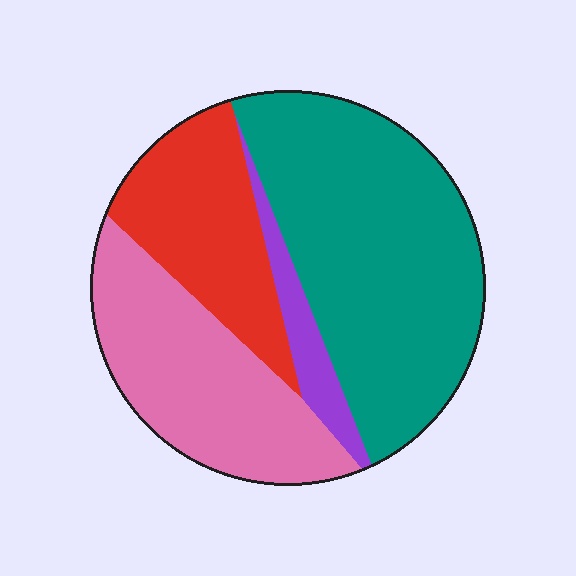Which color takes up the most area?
Teal, at roughly 45%.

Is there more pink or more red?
Pink.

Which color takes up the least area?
Purple, at roughly 5%.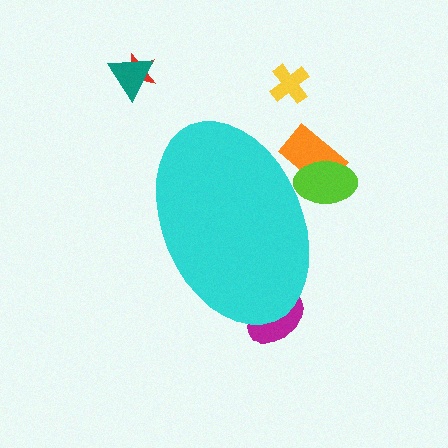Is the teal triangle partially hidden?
No, the teal triangle is fully visible.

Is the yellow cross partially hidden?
No, the yellow cross is fully visible.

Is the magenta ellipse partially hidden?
Yes, the magenta ellipse is partially hidden behind the cyan ellipse.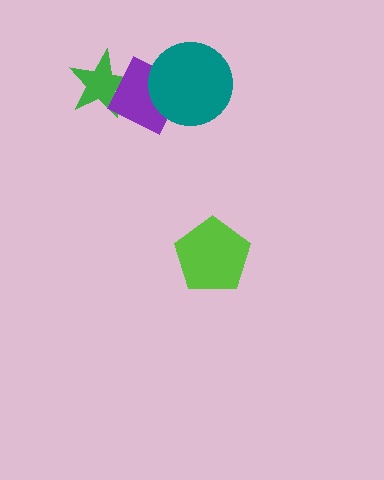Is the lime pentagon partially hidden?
No, no other shape covers it.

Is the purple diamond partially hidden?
Yes, it is partially covered by another shape.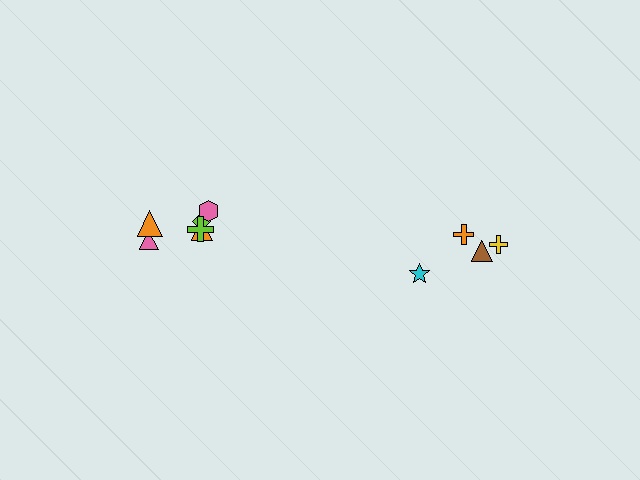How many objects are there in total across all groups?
There are 10 objects.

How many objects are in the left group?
There are 6 objects.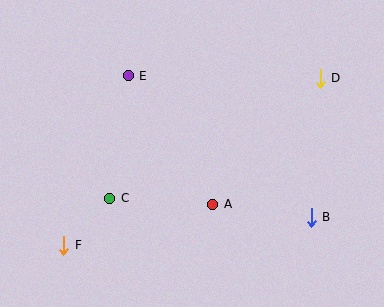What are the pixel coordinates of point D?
Point D is at (320, 78).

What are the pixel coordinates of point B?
Point B is at (311, 217).